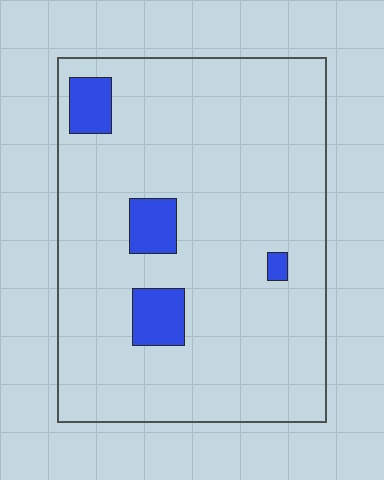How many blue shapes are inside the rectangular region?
4.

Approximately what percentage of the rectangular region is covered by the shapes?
Approximately 10%.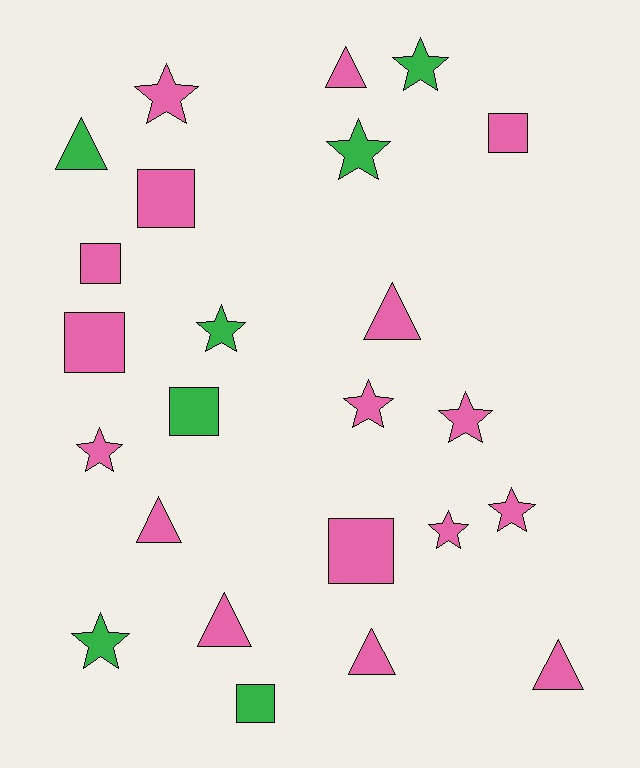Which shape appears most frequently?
Star, with 10 objects.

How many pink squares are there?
There are 5 pink squares.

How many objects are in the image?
There are 24 objects.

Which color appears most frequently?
Pink, with 17 objects.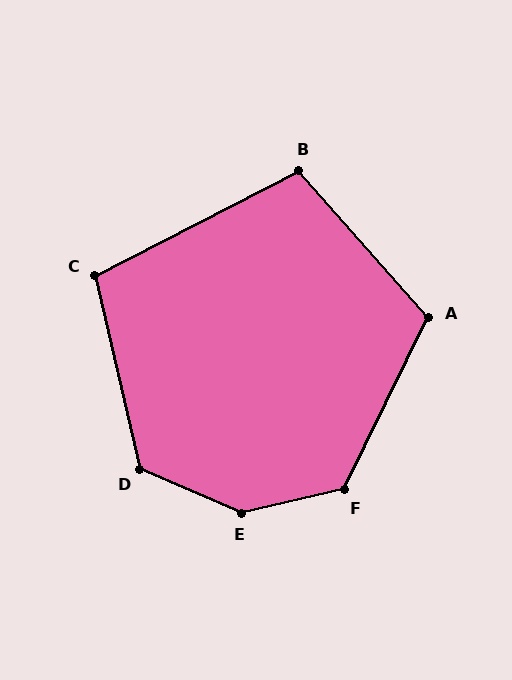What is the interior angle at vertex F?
Approximately 129 degrees (obtuse).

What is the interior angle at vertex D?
Approximately 127 degrees (obtuse).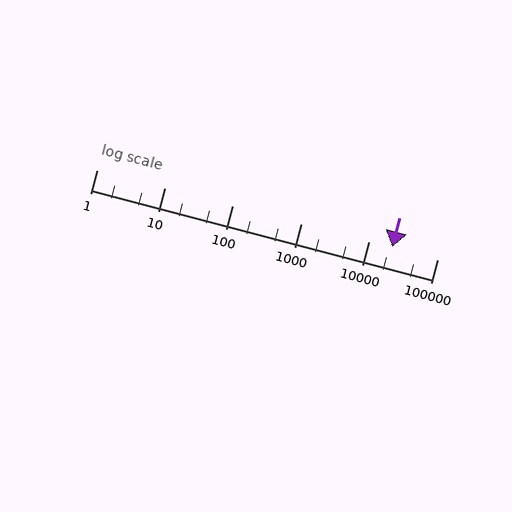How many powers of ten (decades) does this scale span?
The scale spans 5 decades, from 1 to 100000.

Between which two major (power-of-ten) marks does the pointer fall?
The pointer is between 10000 and 100000.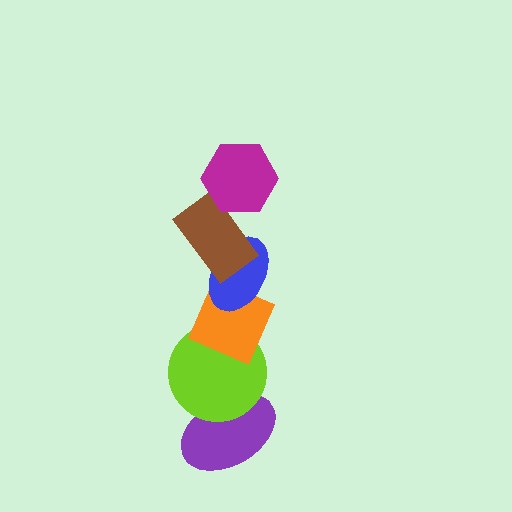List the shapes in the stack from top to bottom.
From top to bottom: the magenta hexagon, the brown rectangle, the blue ellipse, the orange diamond, the lime circle, the purple ellipse.